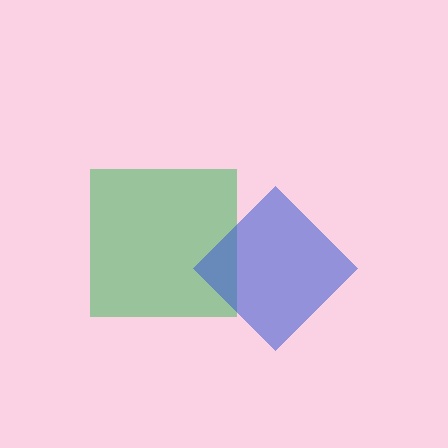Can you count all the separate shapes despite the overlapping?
Yes, there are 2 separate shapes.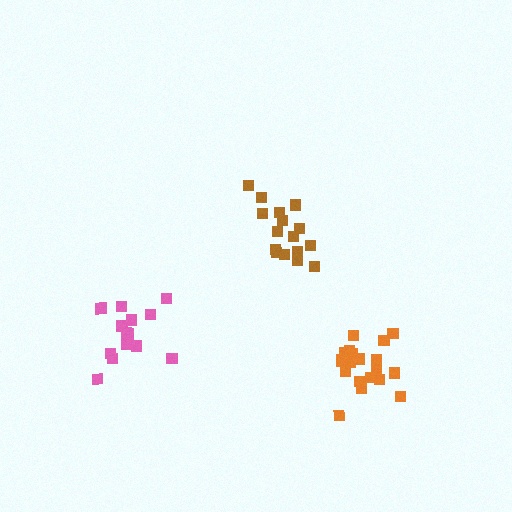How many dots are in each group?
Group 1: 16 dots, Group 2: 20 dots, Group 3: 15 dots (51 total).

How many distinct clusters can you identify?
There are 3 distinct clusters.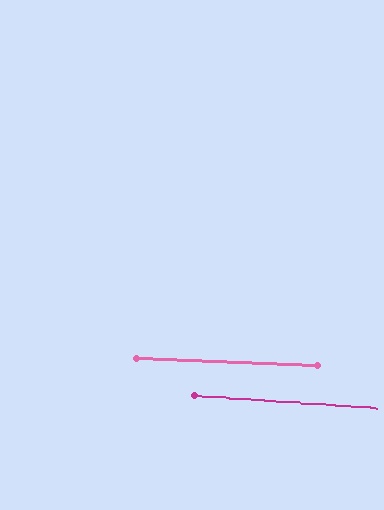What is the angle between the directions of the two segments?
Approximately 2 degrees.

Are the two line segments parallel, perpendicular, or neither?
Parallel — their directions differ by only 1.8°.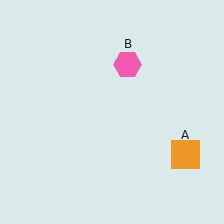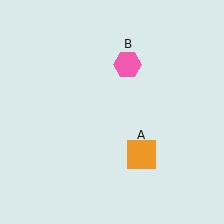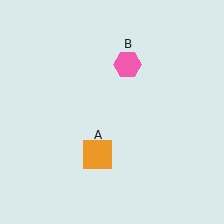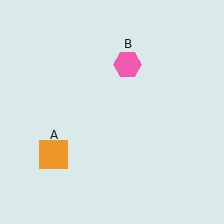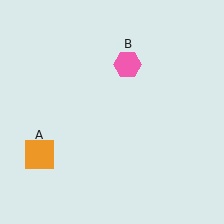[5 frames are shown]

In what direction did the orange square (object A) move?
The orange square (object A) moved left.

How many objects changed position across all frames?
1 object changed position: orange square (object A).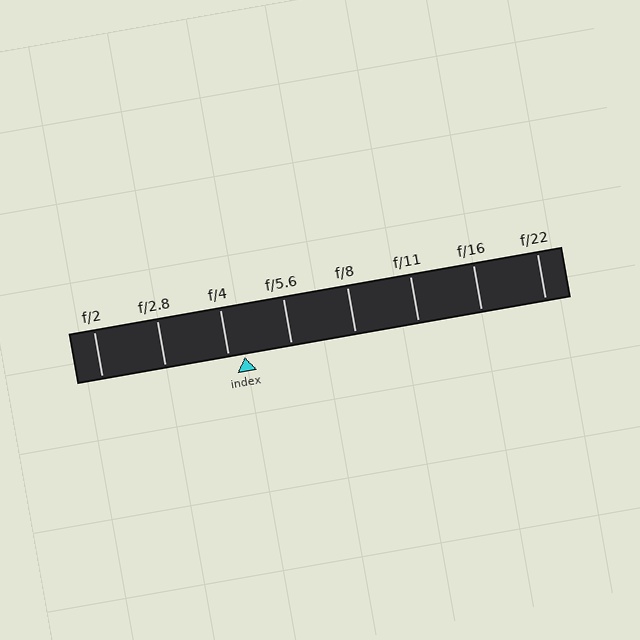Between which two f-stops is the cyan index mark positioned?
The index mark is between f/4 and f/5.6.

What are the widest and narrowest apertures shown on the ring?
The widest aperture shown is f/2 and the narrowest is f/22.